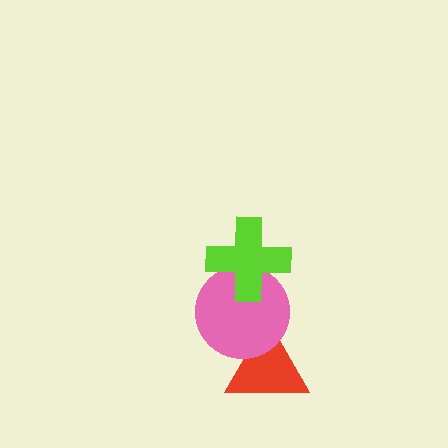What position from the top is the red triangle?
The red triangle is 3rd from the top.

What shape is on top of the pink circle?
The lime cross is on top of the pink circle.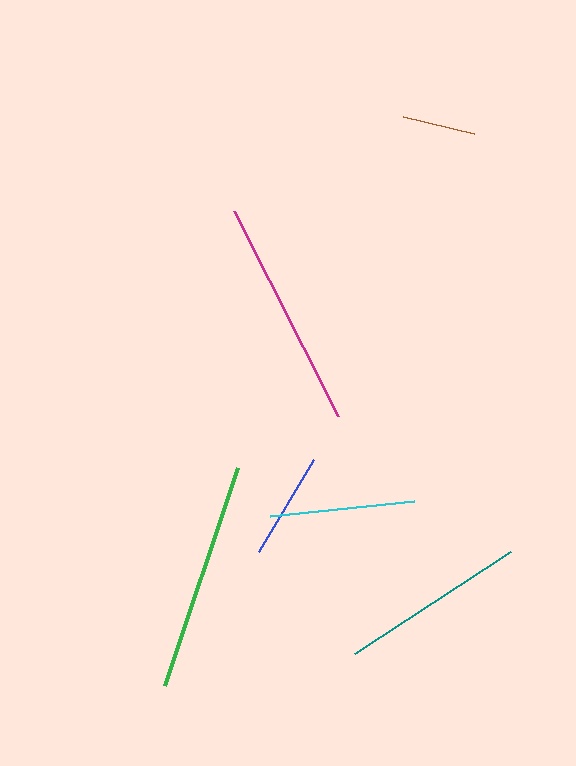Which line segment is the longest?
The green line is the longest at approximately 230 pixels.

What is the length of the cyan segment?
The cyan segment is approximately 145 pixels long.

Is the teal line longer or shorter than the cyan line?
The teal line is longer than the cyan line.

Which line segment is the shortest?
The brown line is the shortest at approximately 74 pixels.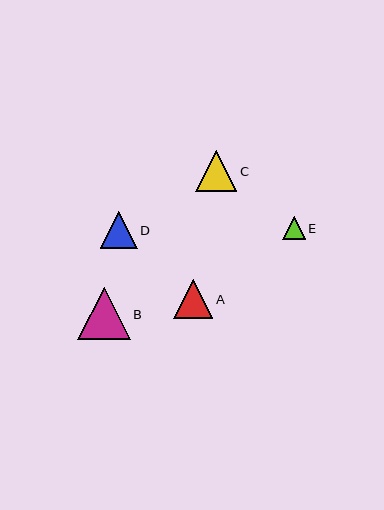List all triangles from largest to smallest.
From largest to smallest: B, C, A, D, E.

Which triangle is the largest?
Triangle B is the largest with a size of approximately 52 pixels.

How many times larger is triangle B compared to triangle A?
Triangle B is approximately 1.3 times the size of triangle A.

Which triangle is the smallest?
Triangle E is the smallest with a size of approximately 22 pixels.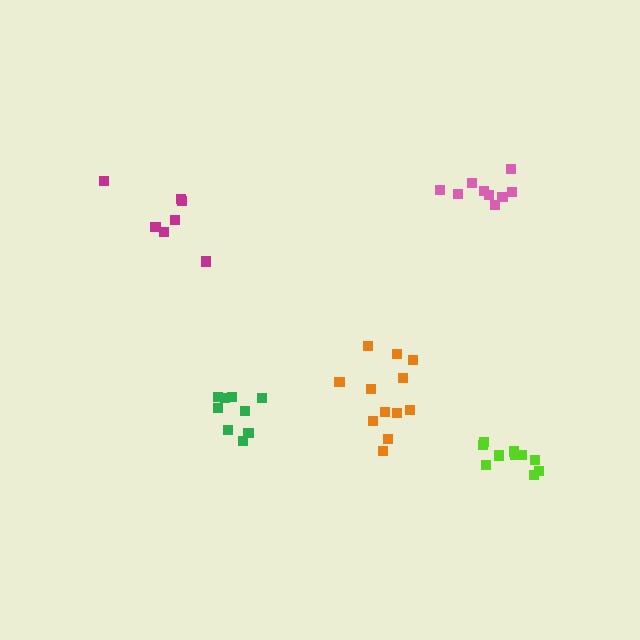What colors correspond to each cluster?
The clusters are colored: lime, green, orange, magenta, pink.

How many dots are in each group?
Group 1: 11 dots, Group 2: 9 dots, Group 3: 12 dots, Group 4: 7 dots, Group 5: 9 dots (48 total).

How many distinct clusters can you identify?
There are 5 distinct clusters.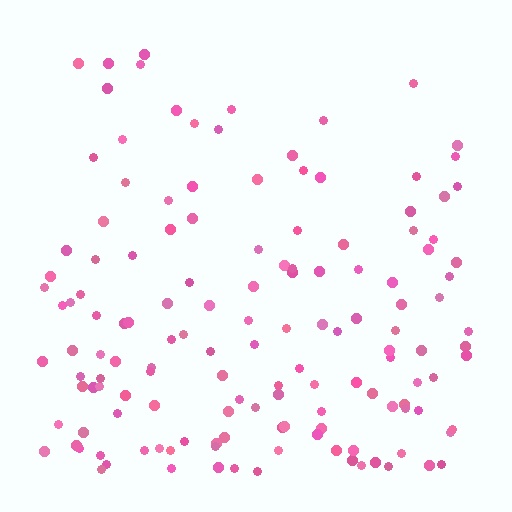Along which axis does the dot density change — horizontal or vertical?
Vertical.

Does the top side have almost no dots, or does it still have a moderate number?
Still a moderate number, just noticeably fewer than the bottom.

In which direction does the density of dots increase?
From top to bottom, with the bottom side densest.